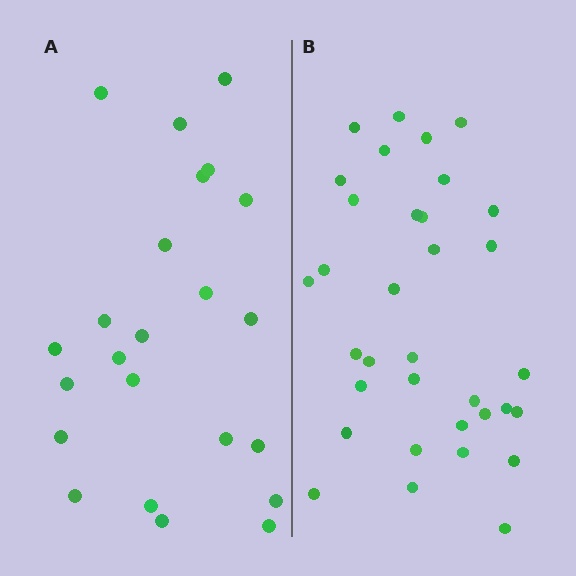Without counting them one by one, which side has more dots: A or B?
Region B (the right region) has more dots.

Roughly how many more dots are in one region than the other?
Region B has roughly 12 or so more dots than region A.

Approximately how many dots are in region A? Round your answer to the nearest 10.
About 20 dots. (The exact count is 23, which rounds to 20.)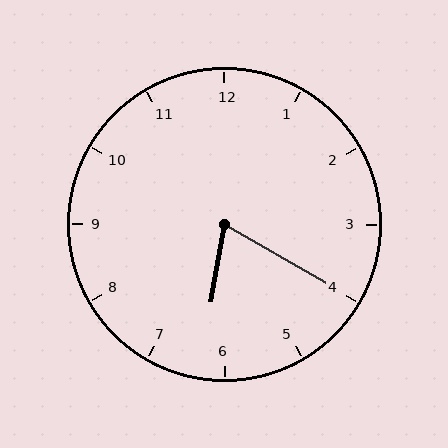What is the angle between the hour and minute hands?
Approximately 70 degrees.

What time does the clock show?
6:20.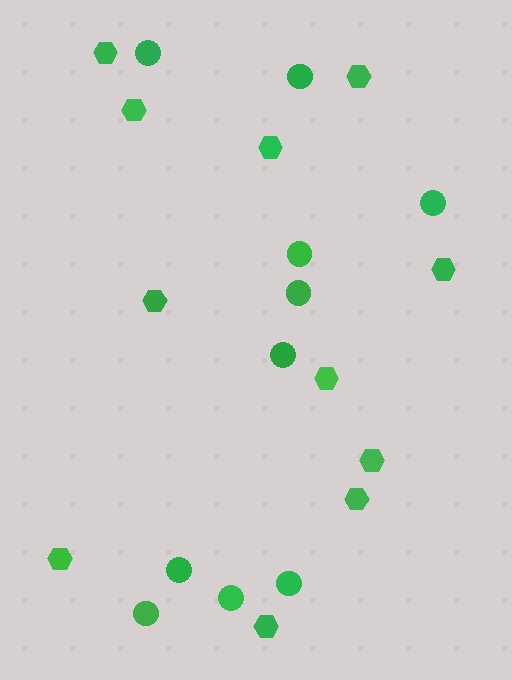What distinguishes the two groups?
There are 2 groups: one group of circles (10) and one group of hexagons (11).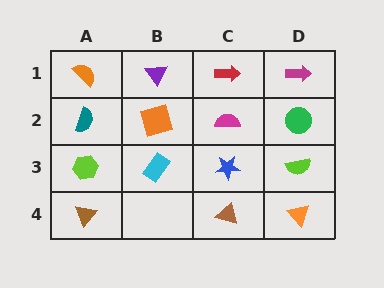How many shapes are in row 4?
3 shapes.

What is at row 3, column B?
A cyan rectangle.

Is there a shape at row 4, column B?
No, that cell is empty.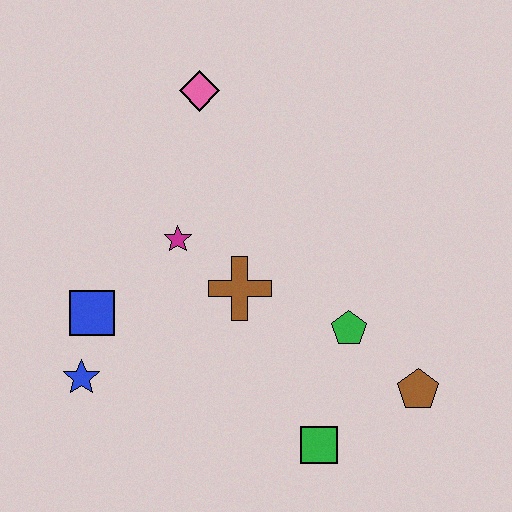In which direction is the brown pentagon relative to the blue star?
The brown pentagon is to the right of the blue star.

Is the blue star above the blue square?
No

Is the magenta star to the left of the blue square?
No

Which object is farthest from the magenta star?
The brown pentagon is farthest from the magenta star.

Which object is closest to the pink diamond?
The magenta star is closest to the pink diamond.